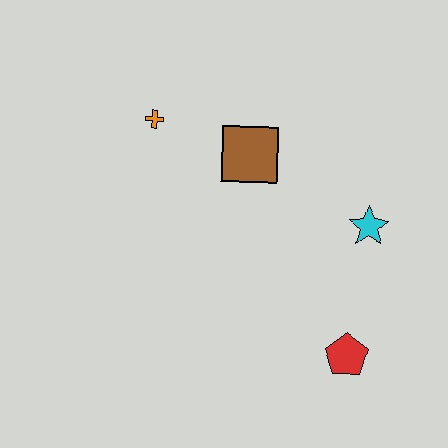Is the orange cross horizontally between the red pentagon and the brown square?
No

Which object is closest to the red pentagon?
The cyan star is closest to the red pentagon.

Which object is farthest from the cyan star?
The orange cross is farthest from the cyan star.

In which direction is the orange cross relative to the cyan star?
The orange cross is to the left of the cyan star.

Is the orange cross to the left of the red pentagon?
Yes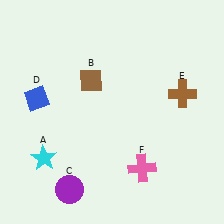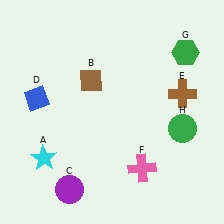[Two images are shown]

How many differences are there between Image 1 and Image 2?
There are 2 differences between the two images.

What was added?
A green hexagon (G), a green circle (H) were added in Image 2.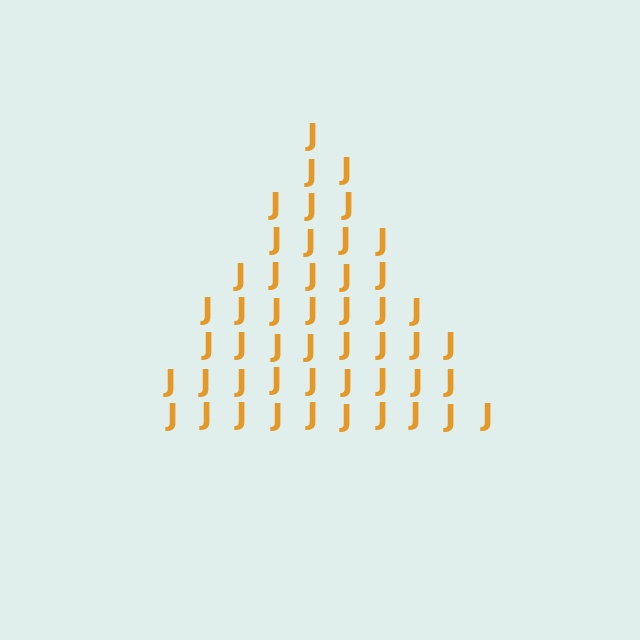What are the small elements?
The small elements are letter J's.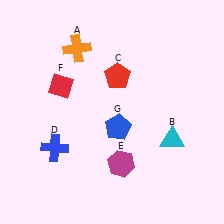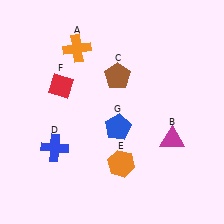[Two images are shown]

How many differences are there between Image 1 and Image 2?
There are 3 differences between the two images.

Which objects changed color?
B changed from cyan to magenta. C changed from red to brown. E changed from magenta to orange.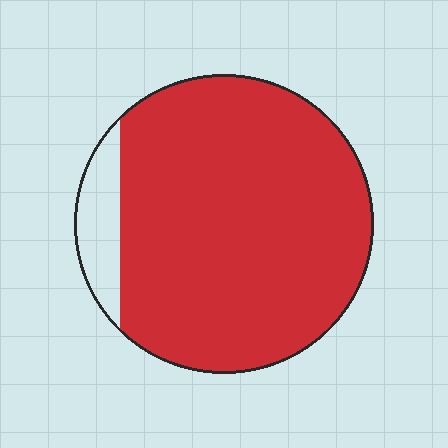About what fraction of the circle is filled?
About nine tenths (9/10).